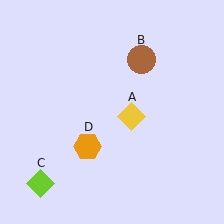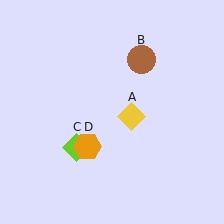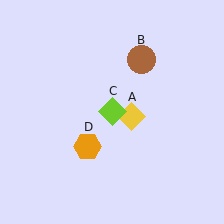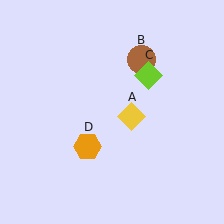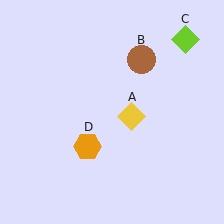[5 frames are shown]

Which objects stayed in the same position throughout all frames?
Yellow diamond (object A) and brown circle (object B) and orange hexagon (object D) remained stationary.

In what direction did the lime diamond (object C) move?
The lime diamond (object C) moved up and to the right.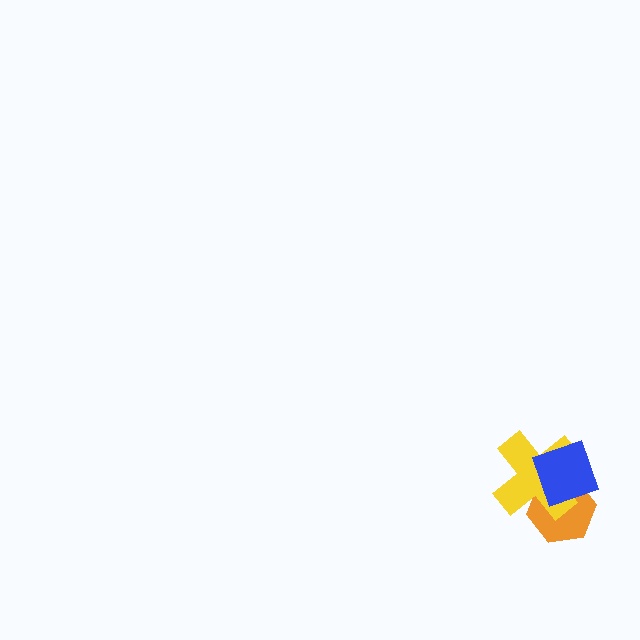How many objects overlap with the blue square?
2 objects overlap with the blue square.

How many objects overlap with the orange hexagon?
2 objects overlap with the orange hexagon.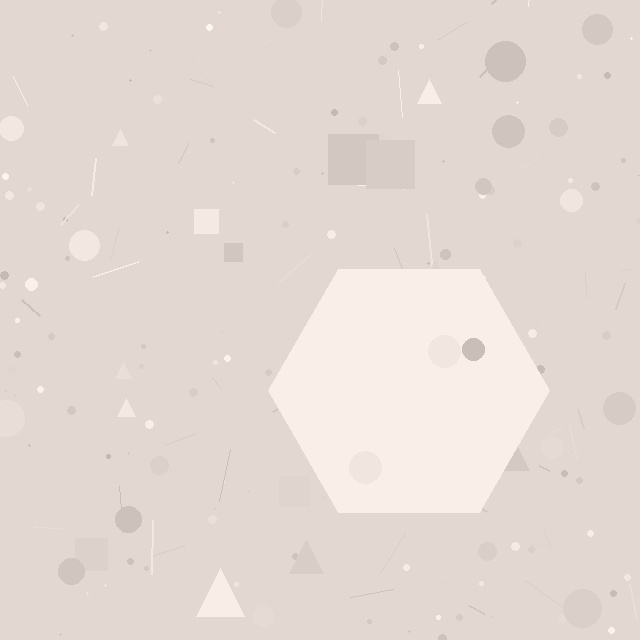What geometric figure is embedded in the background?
A hexagon is embedded in the background.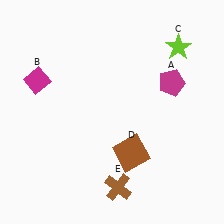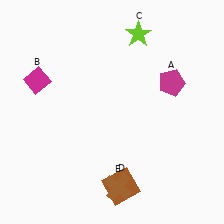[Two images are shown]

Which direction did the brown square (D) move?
The brown square (D) moved down.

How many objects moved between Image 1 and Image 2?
2 objects moved between the two images.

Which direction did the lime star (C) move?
The lime star (C) moved left.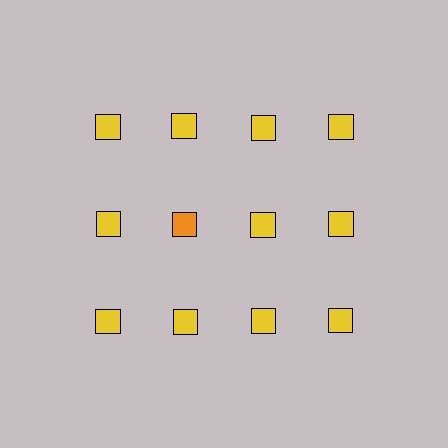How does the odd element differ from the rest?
It has a different color: orange instead of yellow.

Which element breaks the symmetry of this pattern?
The orange square in the second row, second from left column breaks the symmetry. All other shapes are yellow squares.